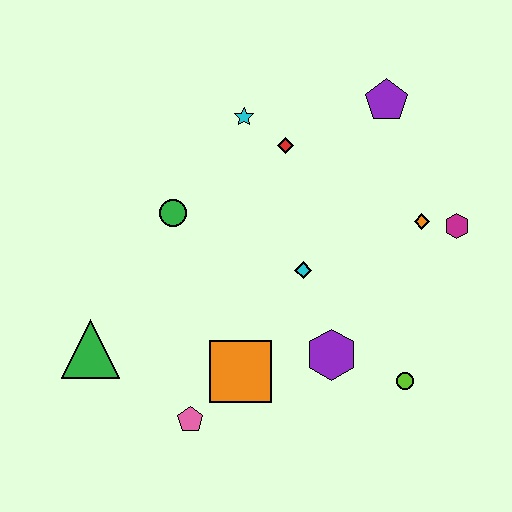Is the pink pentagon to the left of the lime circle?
Yes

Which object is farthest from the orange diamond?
The green triangle is farthest from the orange diamond.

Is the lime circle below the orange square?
Yes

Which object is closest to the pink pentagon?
The orange square is closest to the pink pentagon.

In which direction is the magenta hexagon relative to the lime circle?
The magenta hexagon is above the lime circle.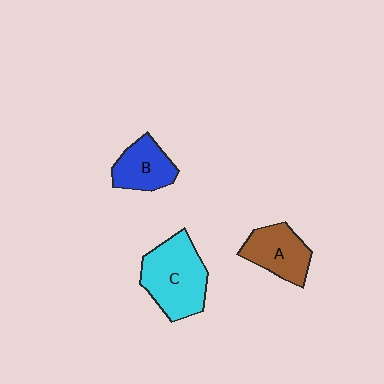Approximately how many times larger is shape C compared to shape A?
Approximately 1.5 times.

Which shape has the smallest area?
Shape B (blue).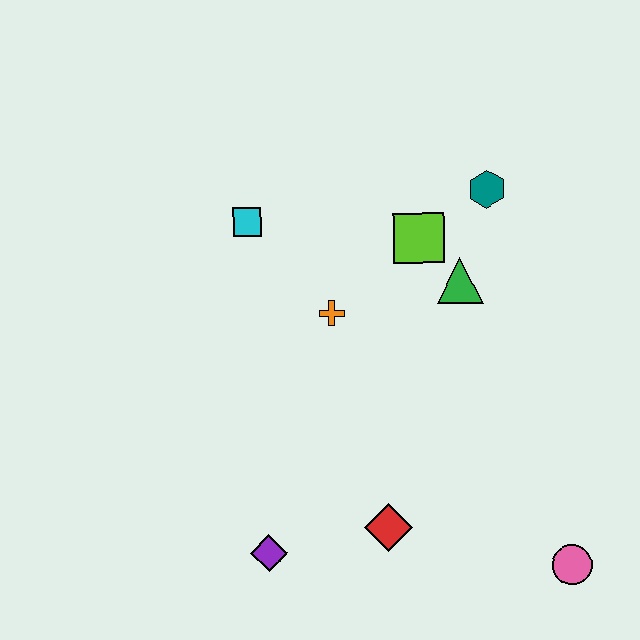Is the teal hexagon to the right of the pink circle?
No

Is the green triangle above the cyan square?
No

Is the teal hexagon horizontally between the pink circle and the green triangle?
Yes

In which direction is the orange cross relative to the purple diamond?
The orange cross is above the purple diamond.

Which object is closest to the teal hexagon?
The lime square is closest to the teal hexagon.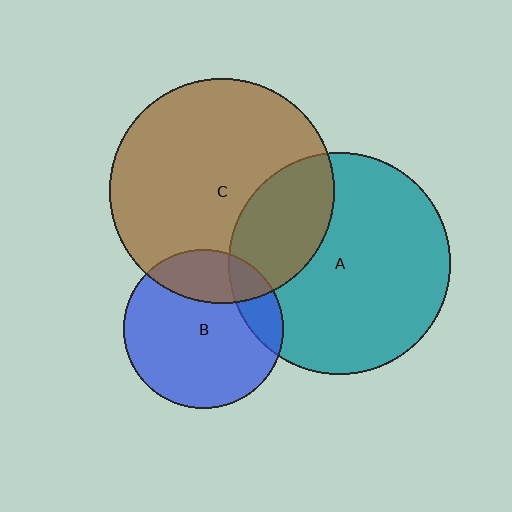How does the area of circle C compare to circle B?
Approximately 2.0 times.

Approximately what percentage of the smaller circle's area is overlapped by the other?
Approximately 15%.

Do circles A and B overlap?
Yes.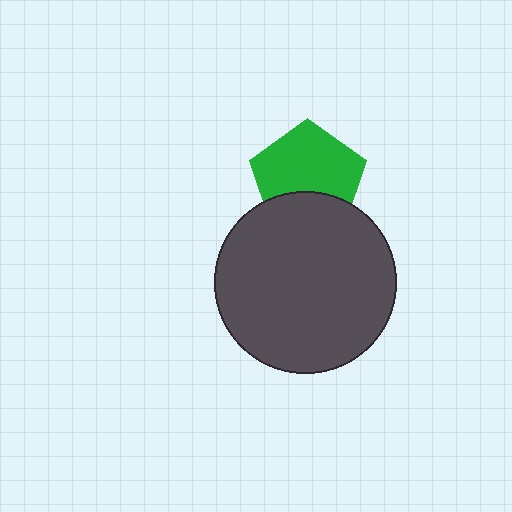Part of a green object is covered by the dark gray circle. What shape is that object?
It is a pentagon.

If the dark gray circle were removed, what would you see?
You would see the complete green pentagon.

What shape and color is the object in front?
The object in front is a dark gray circle.